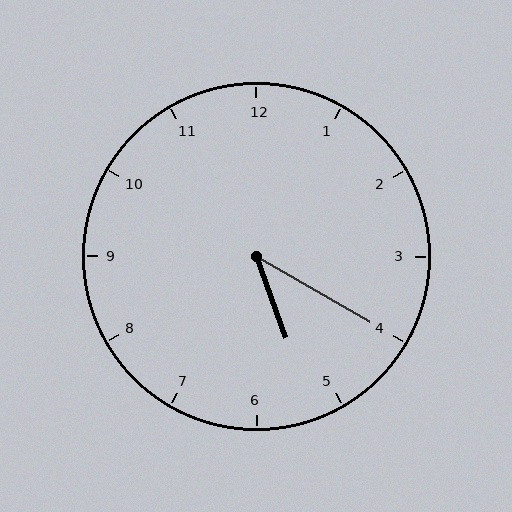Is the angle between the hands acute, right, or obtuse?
It is acute.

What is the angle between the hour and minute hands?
Approximately 40 degrees.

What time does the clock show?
5:20.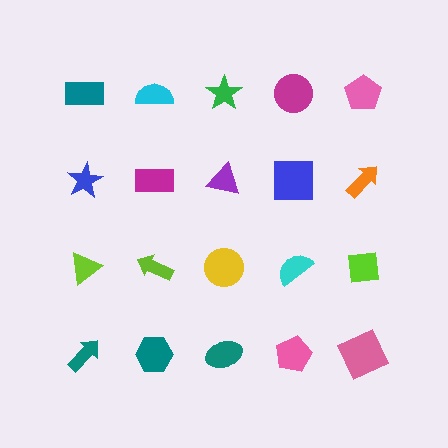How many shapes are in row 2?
5 shapes.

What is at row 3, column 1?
A lime triangle.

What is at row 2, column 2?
A magenta rectangle.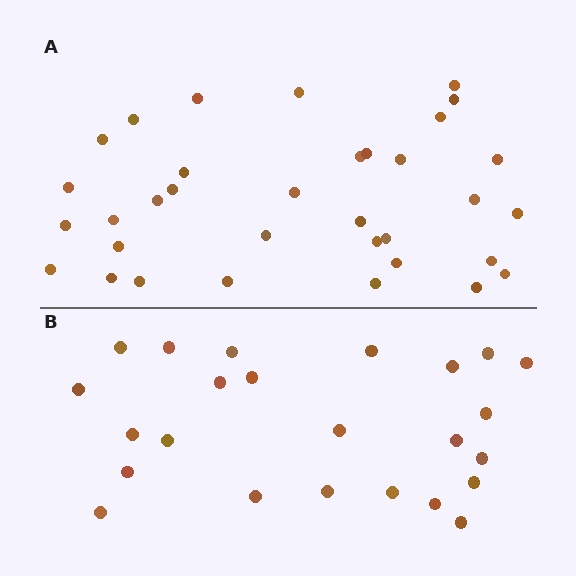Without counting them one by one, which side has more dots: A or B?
Region A (the top region) has more dots.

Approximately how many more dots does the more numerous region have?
Region A has roughly 10 or so more dots than region B.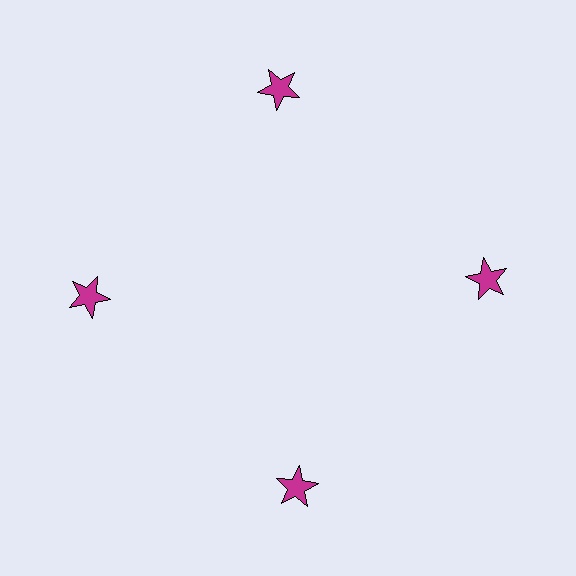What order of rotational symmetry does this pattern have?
This pattern has 4-fold rotational symmetry.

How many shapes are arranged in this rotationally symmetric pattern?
There are 4 shapes, arranged in 4 groups of 1.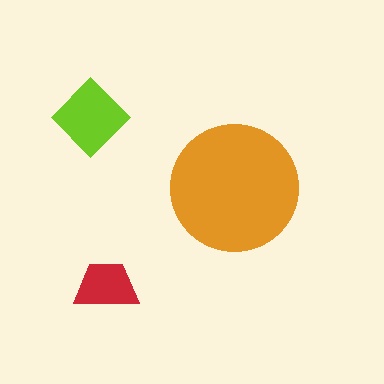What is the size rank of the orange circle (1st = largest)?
1st.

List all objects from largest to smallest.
The orange circle, the lime diamond, the red trapezoid.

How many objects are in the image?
There are 3 objects in the image.